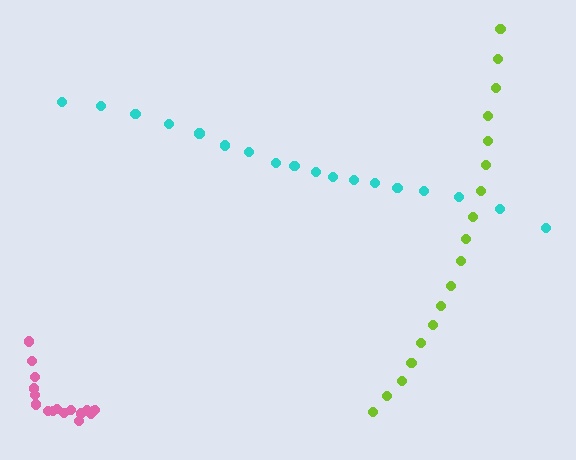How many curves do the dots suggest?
There are 3 distinct paths.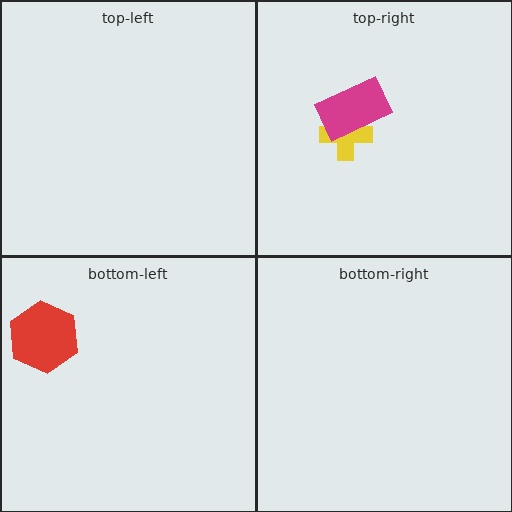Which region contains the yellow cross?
The top-right region.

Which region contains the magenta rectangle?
The top-right region.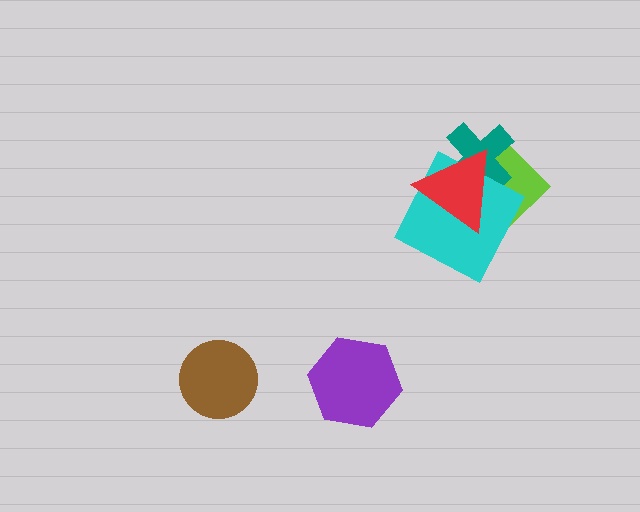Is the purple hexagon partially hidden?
No, no other shape covers it.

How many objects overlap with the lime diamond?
3 objects overlap with the lime diamond.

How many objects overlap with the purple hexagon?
0 objects overlap with the purple hexagon.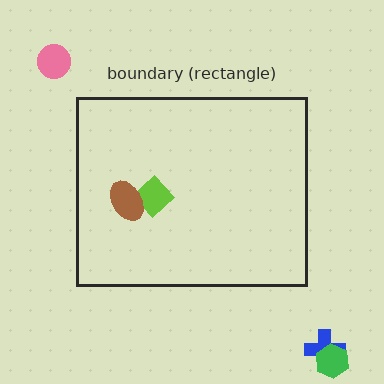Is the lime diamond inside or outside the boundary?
Inside.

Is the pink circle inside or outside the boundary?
Outside.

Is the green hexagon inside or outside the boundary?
Outside.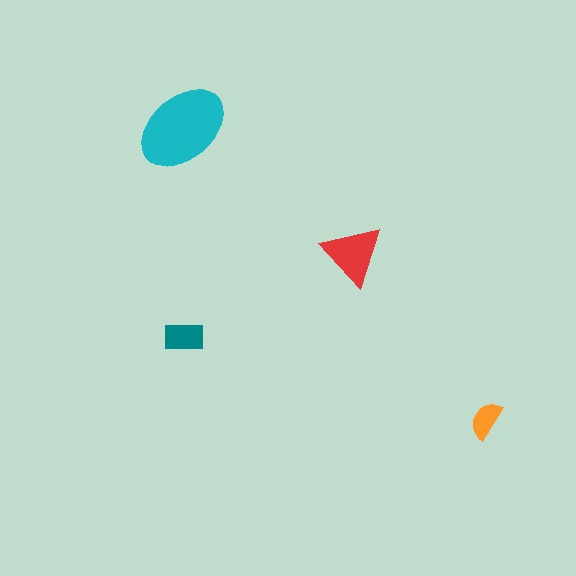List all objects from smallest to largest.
The orange semicircle, the teal rectangle, the red triangle, the cyan ellipse.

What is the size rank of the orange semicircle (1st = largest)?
4th.